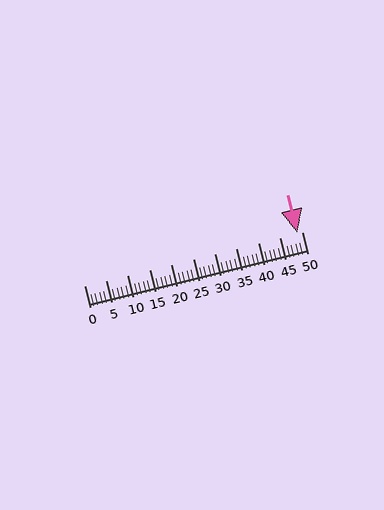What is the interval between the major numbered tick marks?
The major tick marks are spaced 5 units apart.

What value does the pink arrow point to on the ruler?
The pink arrow points to approximately 49.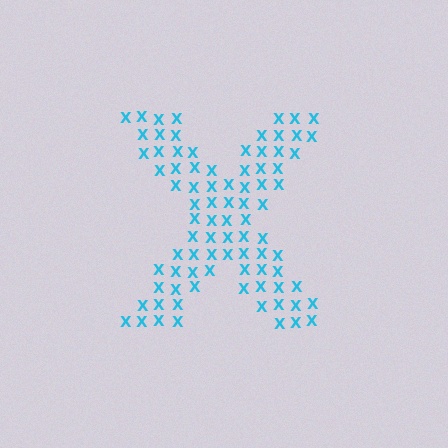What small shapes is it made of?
It is made of small letter X's.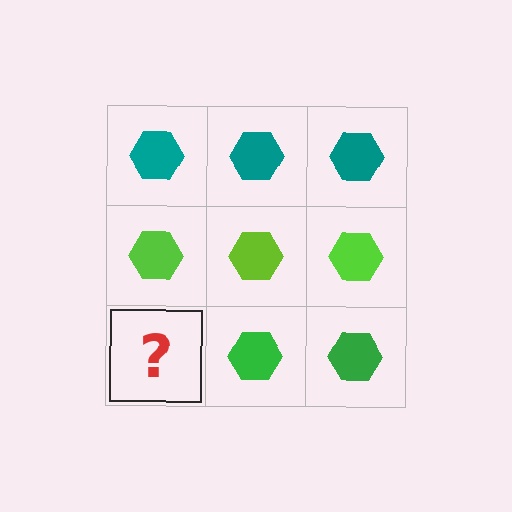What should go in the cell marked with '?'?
The missing cell should contain a green hexagon.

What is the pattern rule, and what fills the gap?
The rule is that each row has a consistent color. The gap should be filled with a green hexagon.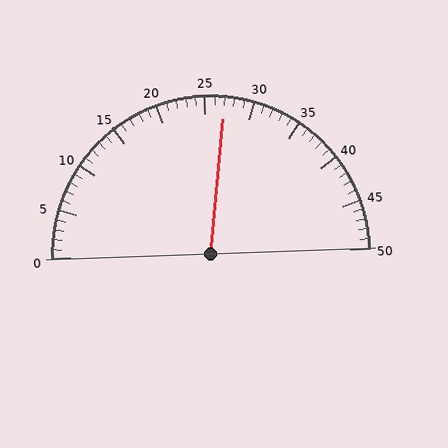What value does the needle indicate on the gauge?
The needle indicates approximately 27.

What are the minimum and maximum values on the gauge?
The gauge ranges from 0 to 50.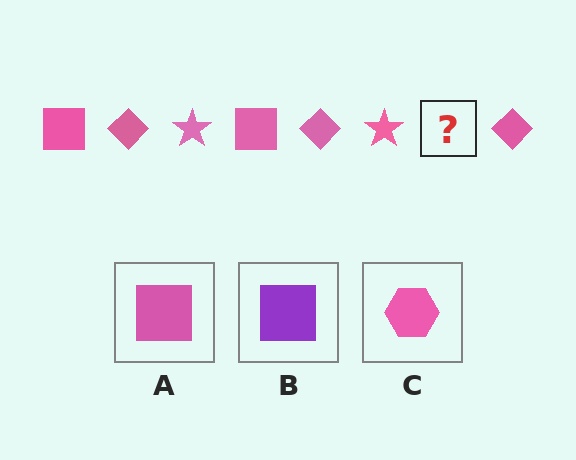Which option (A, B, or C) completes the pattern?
A.